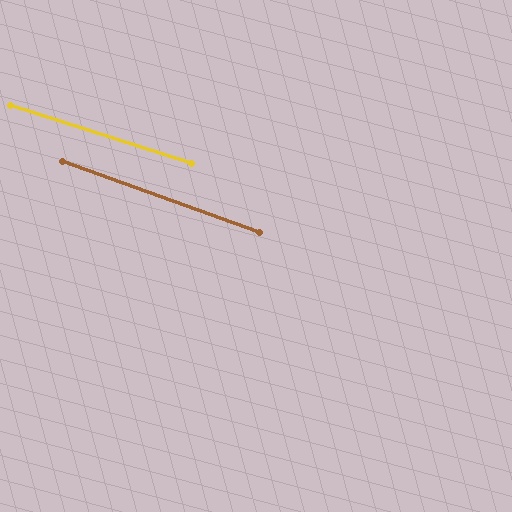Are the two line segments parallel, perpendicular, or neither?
Parallel — their directions differ by only 1.8°.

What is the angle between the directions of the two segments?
Approximately 2 degrees.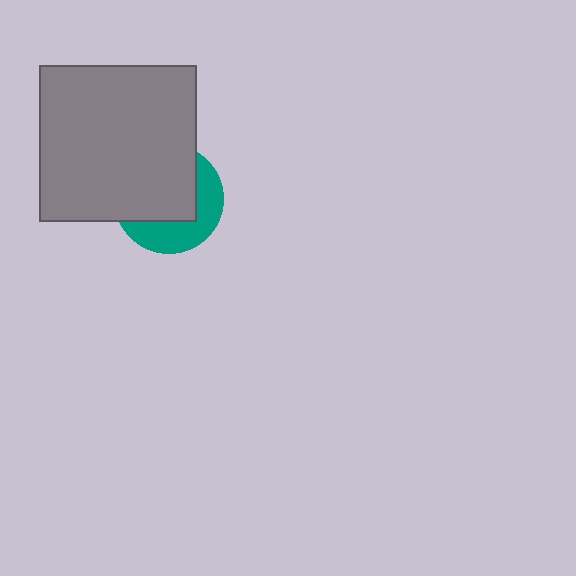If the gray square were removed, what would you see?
You would see the complete teal circle.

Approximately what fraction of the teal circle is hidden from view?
Roughly 60% of the teal circle is hidden behind the gray square.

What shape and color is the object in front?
The object in front is a gray square.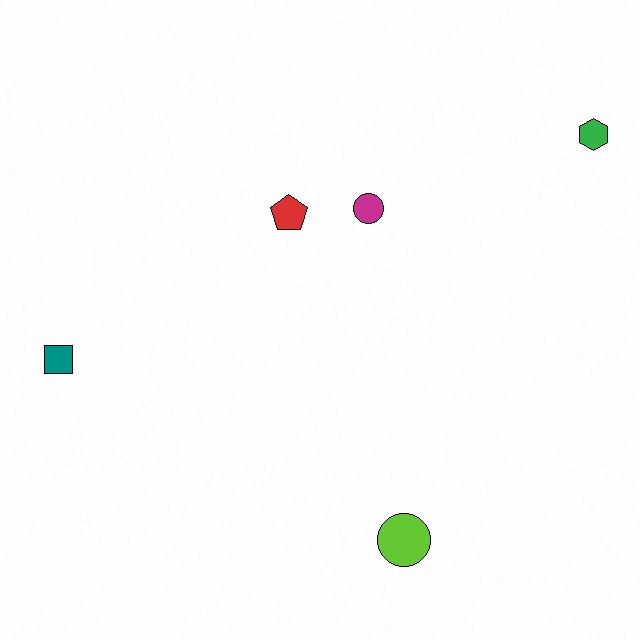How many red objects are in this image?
There is 1 red object.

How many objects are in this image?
There are 5 objects.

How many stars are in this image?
There are no stars.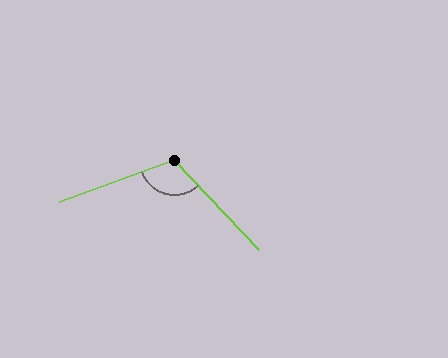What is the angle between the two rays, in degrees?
Approximately 113 degrees.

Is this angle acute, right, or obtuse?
It is obtuse.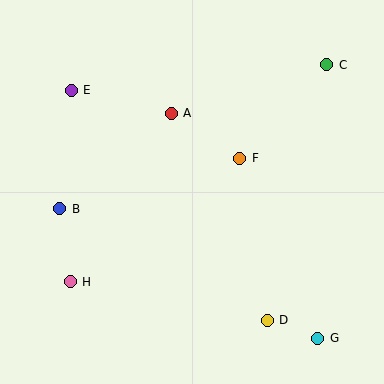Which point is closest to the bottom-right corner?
Point G is closest to the bottom-right corner.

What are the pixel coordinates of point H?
Point H is at (70, 282).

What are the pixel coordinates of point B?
Point B is at (60, 209).